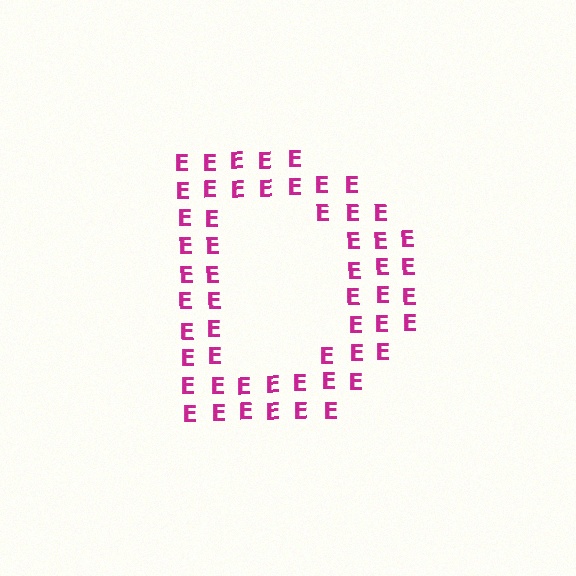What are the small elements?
The small elements are letter E's.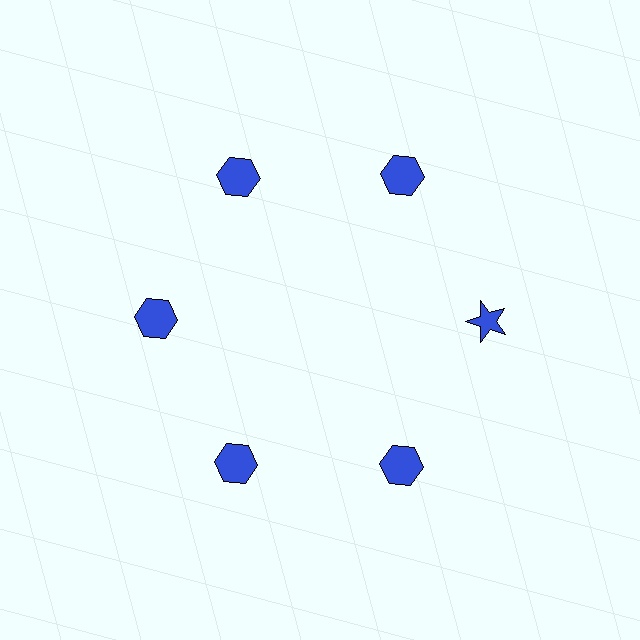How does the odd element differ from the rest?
It has a different shape: star instead of hexagon.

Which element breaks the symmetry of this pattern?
The blue star at roughly the 3 o'clock position breaks the symmetry. All other shapes are blue hexagons.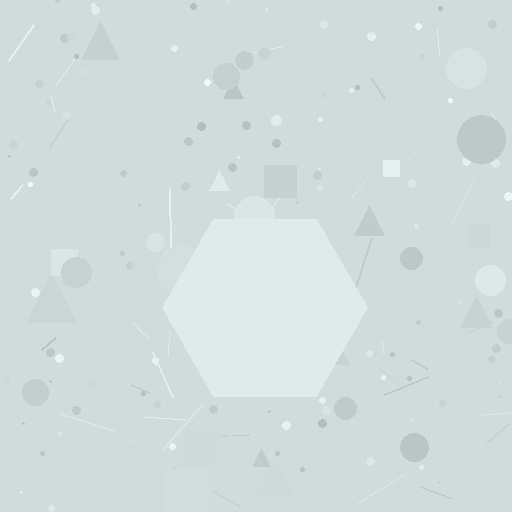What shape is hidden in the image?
A hexagon is hidden in the image.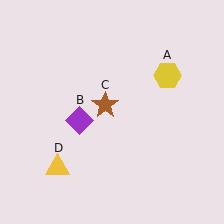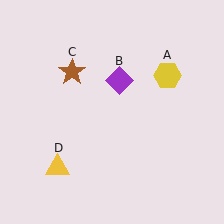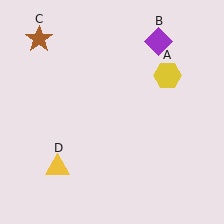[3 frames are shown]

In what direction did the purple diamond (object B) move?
The purple diamond (object B) moved up and to the right.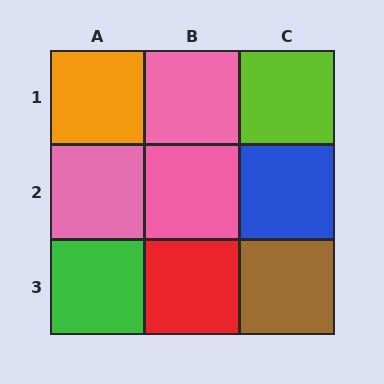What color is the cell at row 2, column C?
Blue.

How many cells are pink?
3 cells are pink.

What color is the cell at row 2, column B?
Pink.